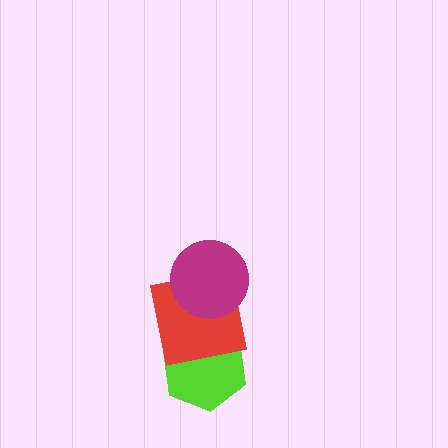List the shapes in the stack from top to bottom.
From top to bottom: the magenta circle, the red square, the lime hexagon.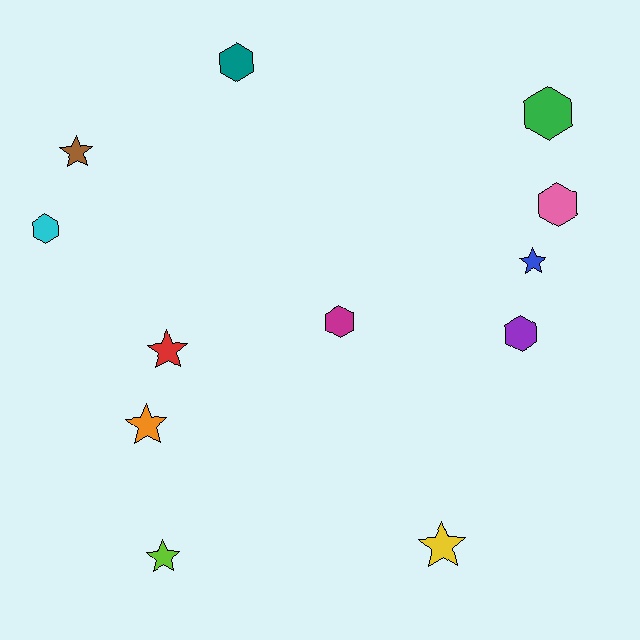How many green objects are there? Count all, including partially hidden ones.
There is 1 green object.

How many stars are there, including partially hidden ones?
There are 6 stars.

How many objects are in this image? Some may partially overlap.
There are 12 objects.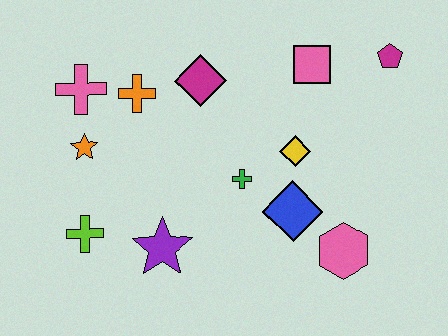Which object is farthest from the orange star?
The magenta pentagon is farthest from the orange star.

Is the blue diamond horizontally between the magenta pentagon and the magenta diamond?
Yes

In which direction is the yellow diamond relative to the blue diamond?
The yellow diamond is above the blue diamond.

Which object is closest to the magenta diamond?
The orange cross is closest to the magenta diamond.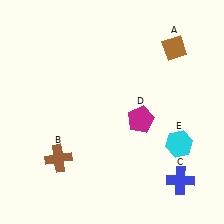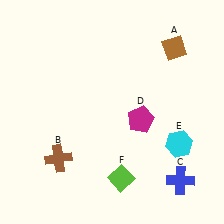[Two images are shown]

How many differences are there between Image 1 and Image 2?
There is 1 difference between the two images.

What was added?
A lime diamond (F) was added in Image 2.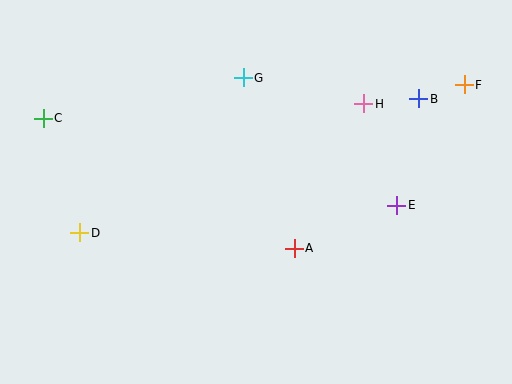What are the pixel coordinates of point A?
Point A is at (294, 248).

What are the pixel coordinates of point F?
Point F is at (464, 85).